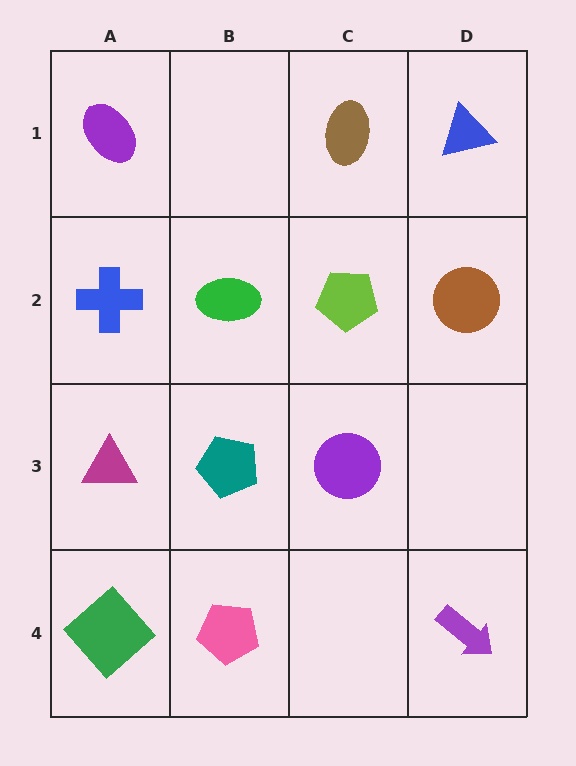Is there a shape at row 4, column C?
No, that cell is empty.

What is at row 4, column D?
A purple arrow.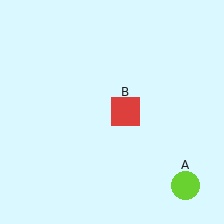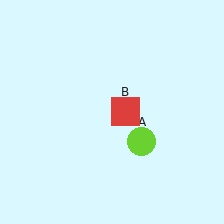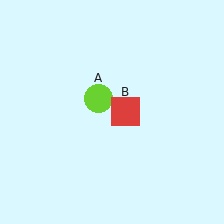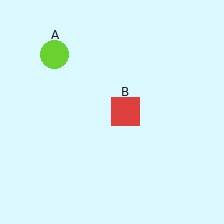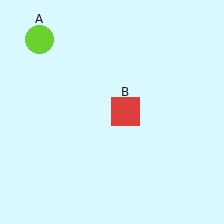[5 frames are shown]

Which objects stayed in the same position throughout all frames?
Red square (object B) remained stationary.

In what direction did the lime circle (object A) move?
The lime circle (object A) moved up and to the left.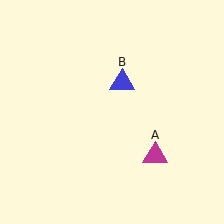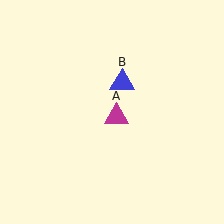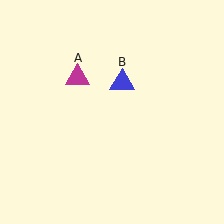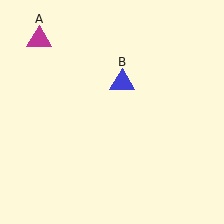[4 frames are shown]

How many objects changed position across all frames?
1 object changed position: magenta triangle (object A).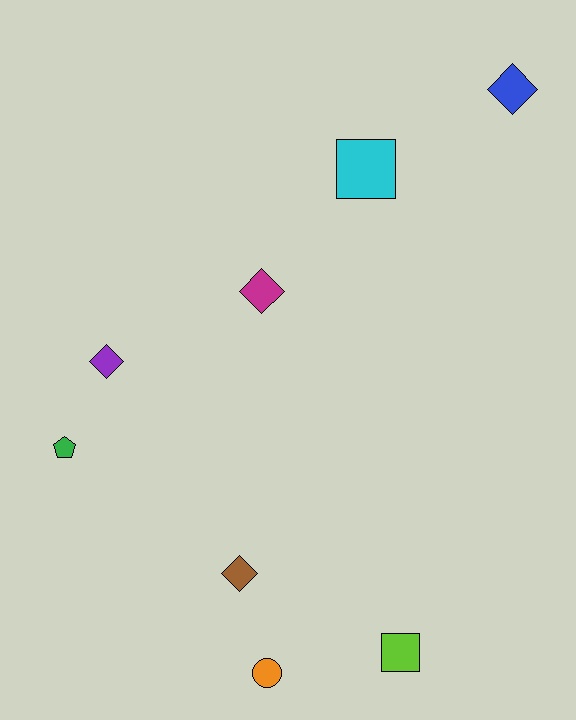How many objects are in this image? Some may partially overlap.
There are 8 objects.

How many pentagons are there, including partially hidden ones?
There is 1 pentagon.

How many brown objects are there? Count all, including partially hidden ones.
There is 1 brown object.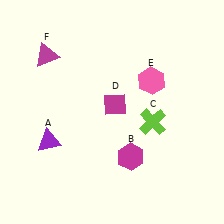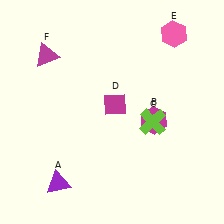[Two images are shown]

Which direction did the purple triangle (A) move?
The purple triangle (A) moved down.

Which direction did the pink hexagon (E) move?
The pink hexagon (E) moved up.